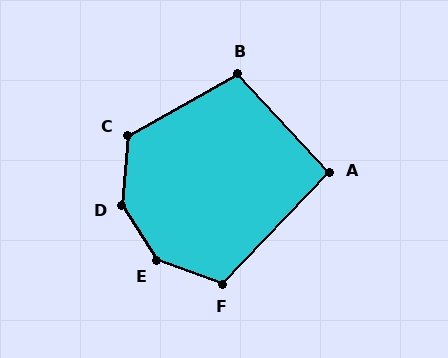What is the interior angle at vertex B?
Approximately 104 degrees (obtuse).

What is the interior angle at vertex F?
Approximately 113 degrees (obtuse).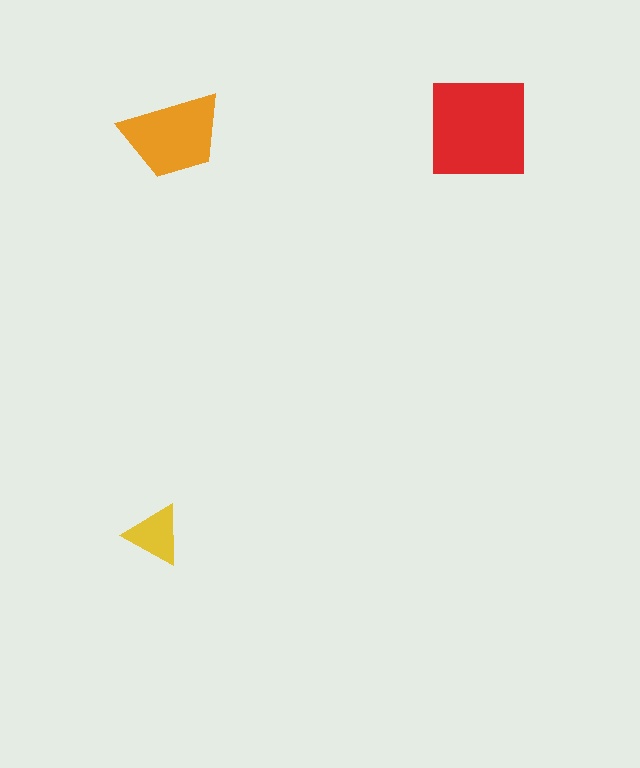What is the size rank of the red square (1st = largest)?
1st.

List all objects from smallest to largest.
The yellow triangle, the orange trapezoid, the red square.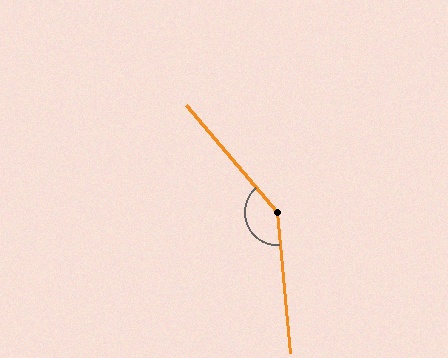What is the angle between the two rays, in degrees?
Approximately 145 degrees.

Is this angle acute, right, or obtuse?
It is obtuse.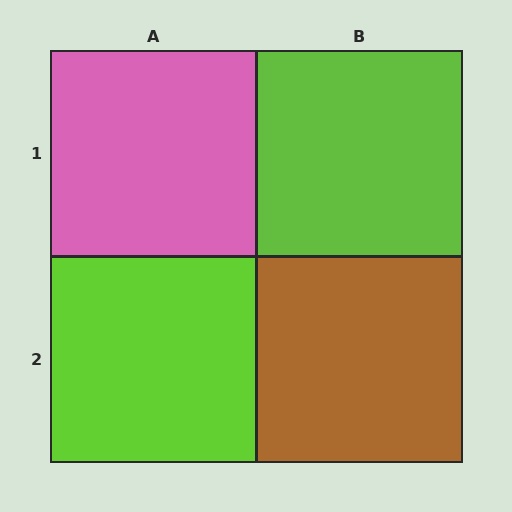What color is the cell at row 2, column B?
Brown.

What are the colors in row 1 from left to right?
Pink, lime.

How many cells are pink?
1 cell is pink.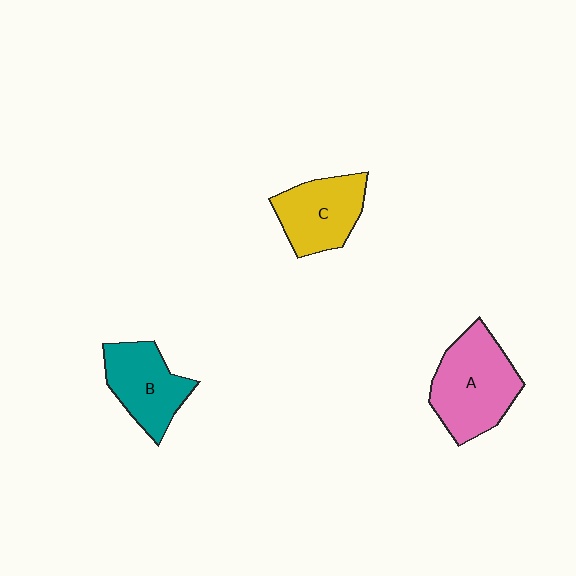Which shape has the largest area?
Shape A (pink).